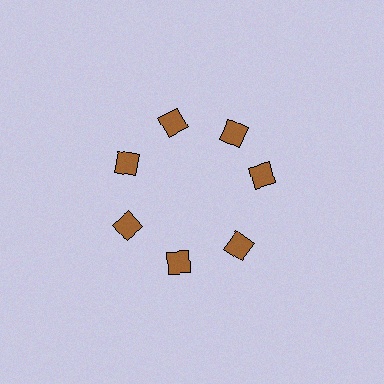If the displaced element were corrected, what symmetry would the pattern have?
It would have 7-fold rotational symmetry — the pattern would map onto itself every 51 degrees.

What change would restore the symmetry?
The symmetry would be restored by rotating it back into even spacing with its neighbors so that all 7 squares sit at equal angles and equal distance from the center.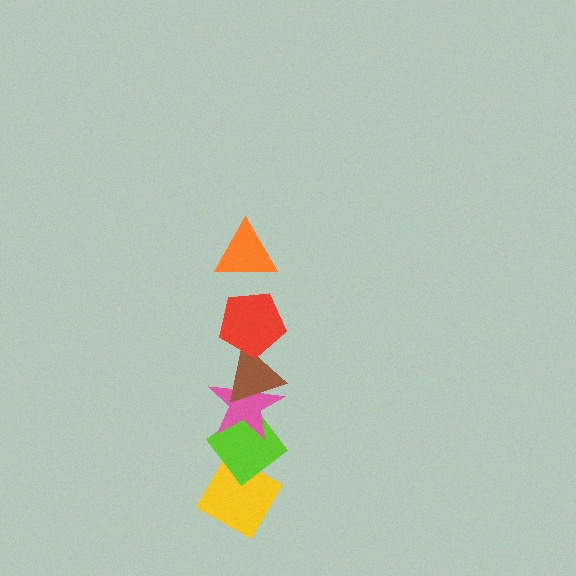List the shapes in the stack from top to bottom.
From top to bottom: the orange triangle, the red pentagon, the brown triangle, the pink star, the lime diamond, the yellow diamond.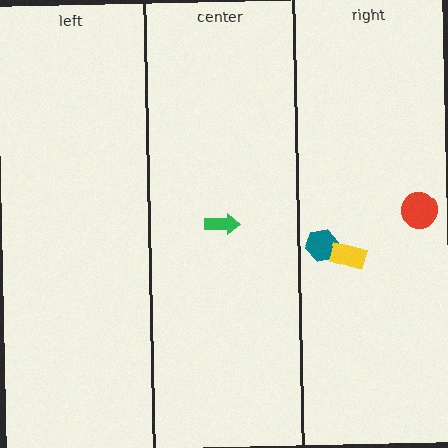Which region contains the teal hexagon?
The right region.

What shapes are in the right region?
The teal hexagon, the yellow rectangle, the red circle.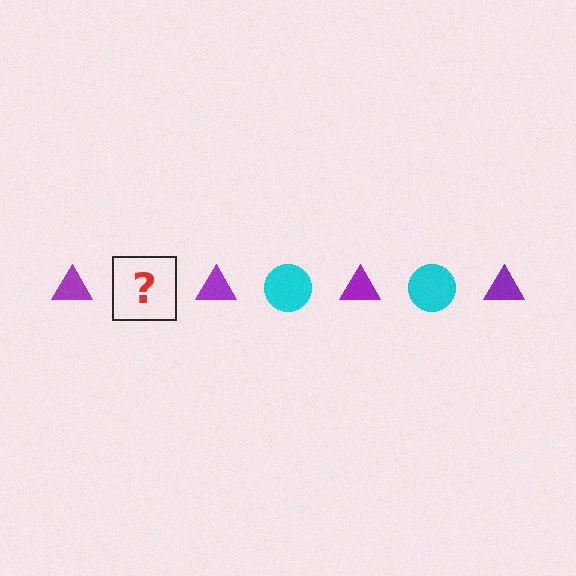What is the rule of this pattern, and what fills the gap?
The rule is that the pattern alternates between purple triangle and cyan circle. The gap should be filled with a cyan circle.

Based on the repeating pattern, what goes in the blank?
The blank should be a cyan circle.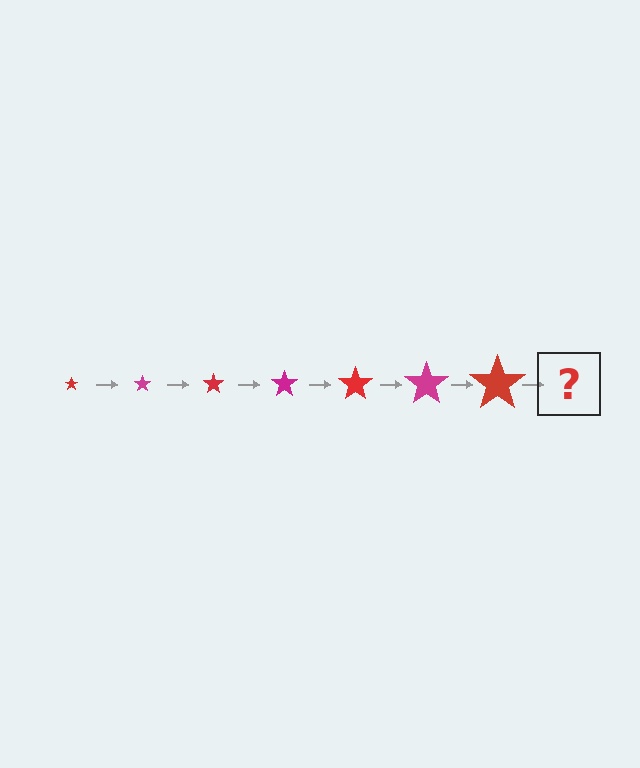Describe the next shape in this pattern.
It should be a magenta star, larger than the previous one.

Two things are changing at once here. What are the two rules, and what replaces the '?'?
The two rules are that the star grows larger each step and the color cycles through red and magenta. The '?' should be a magenta star, larger than the previous one.